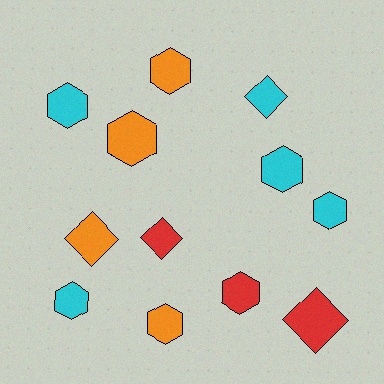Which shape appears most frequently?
Hexagon, with 8 objects.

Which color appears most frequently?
Cyan, with 5 objects.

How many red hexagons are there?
There is 1 red hexagon.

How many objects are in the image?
There are 12 objects.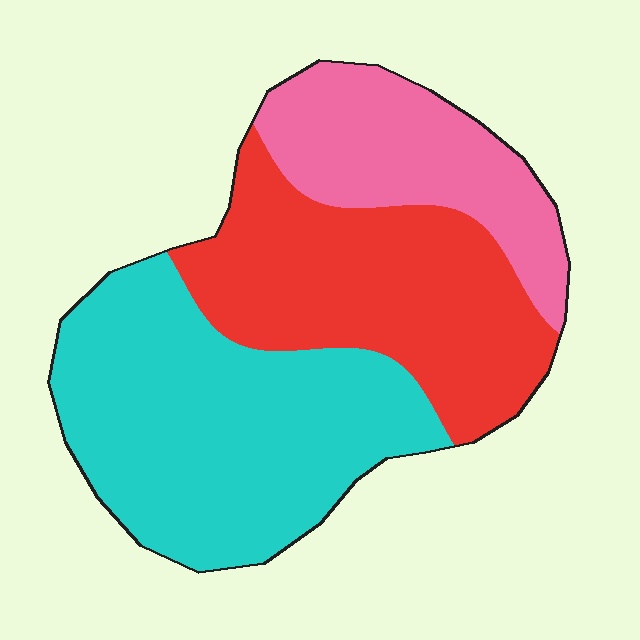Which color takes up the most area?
Cyan, at roughly 45%.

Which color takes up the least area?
Pink, at roughly 20%.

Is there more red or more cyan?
Cyan.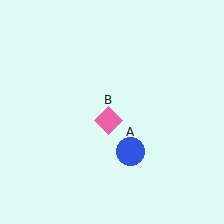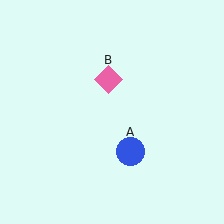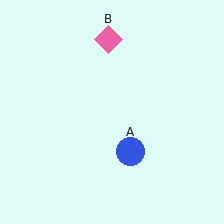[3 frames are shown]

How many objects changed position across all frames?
1 object changed position: pink diamond (object B).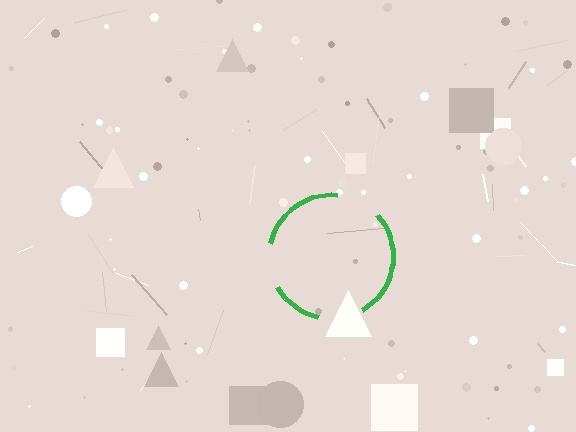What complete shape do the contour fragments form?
The contour fragments form a circle.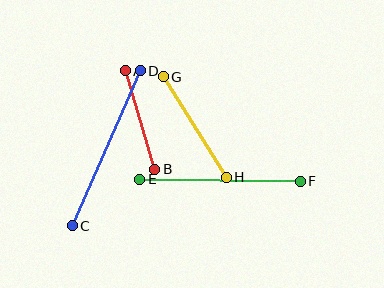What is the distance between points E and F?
The distance is approximately 160 pixels.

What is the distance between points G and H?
The distance is approximately 118 pixels.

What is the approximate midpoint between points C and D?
The midpoint is at approximately (106, 148) pixels.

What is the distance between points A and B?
The distance is approximately 103 pixels.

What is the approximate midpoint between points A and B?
The midpoint is at approximately (140, 120) pixels.